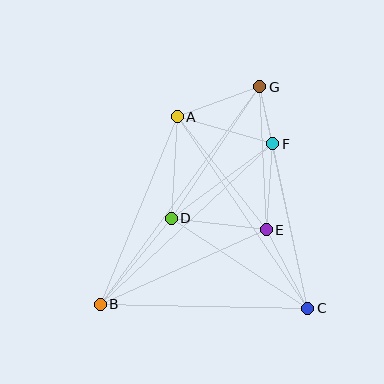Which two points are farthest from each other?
Points B and G are farthest from each other.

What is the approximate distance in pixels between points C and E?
The distance between C and E is approximately 89 pixels.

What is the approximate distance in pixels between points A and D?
The distance between A and D is approximately 102 pixels.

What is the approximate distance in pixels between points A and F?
The distance between A and F is approximately 99 pixels.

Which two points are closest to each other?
Points F and G are closest to each other.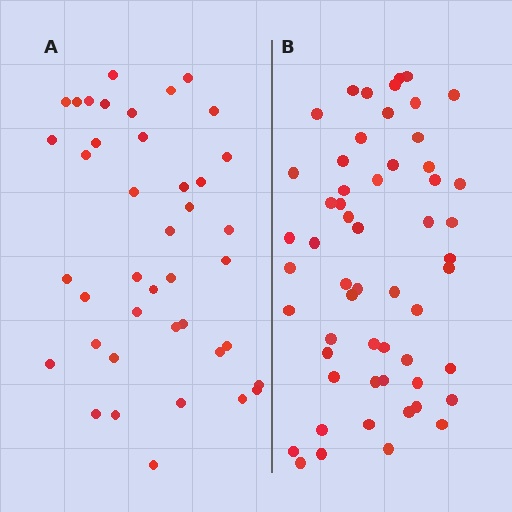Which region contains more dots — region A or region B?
Region B (the right region) has more dots.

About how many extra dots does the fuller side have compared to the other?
Region B has approximately 15 more dots than region A.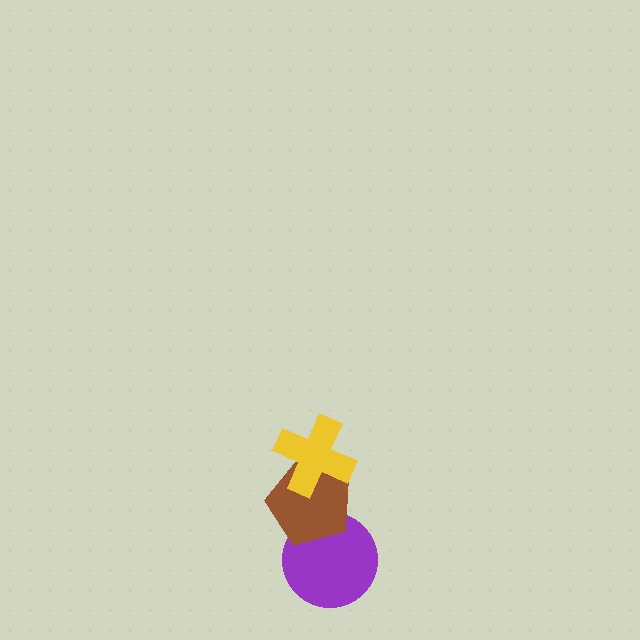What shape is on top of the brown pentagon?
The yellow cross is on top of the brown pentagon.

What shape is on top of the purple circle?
The brown pentagon is on top of the purple circle.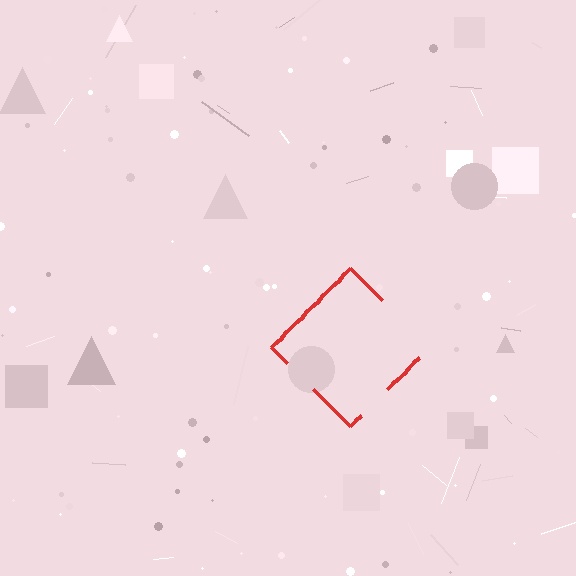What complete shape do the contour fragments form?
The contour fragments form a diamond.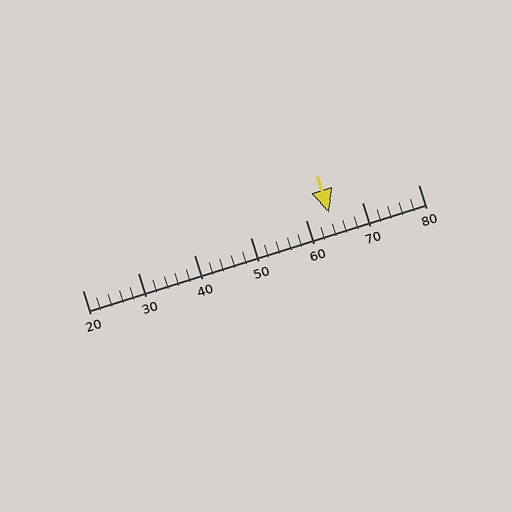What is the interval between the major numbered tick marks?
The major tick marks are spaced 10 units apart.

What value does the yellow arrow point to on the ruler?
The yellow arrow points to approximately 64.